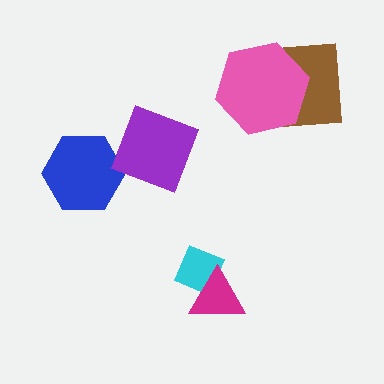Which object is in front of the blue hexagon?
The purple diamond is in front of the blue hexagon.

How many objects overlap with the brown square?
1 object overlaps with the brown square.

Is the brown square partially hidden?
Yes, it is partially covered by another shape.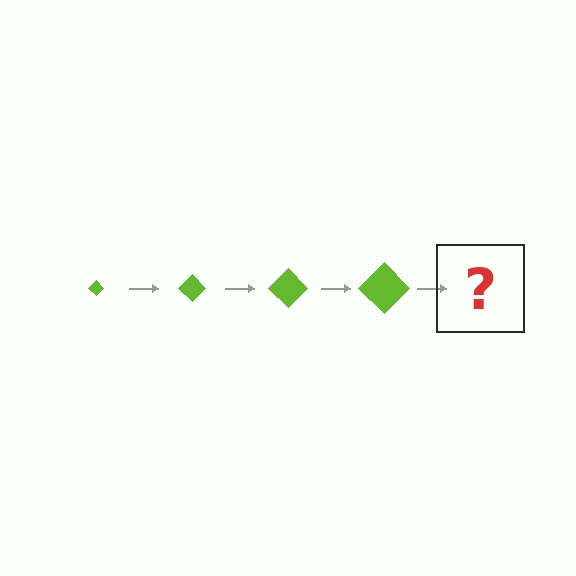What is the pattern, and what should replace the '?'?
The pattern is that the diamond gets progressively larger each step. The '?' should be a lime diamond, larger than the previous one.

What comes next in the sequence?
The next element should be a lime diamond, larger than the previous one.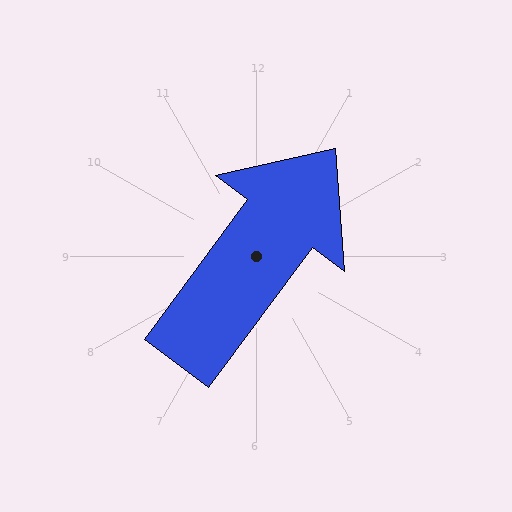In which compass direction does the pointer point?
Northeast.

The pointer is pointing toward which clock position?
Roughly 1 o'clock.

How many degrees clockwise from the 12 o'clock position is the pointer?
Approximately 36 degrees.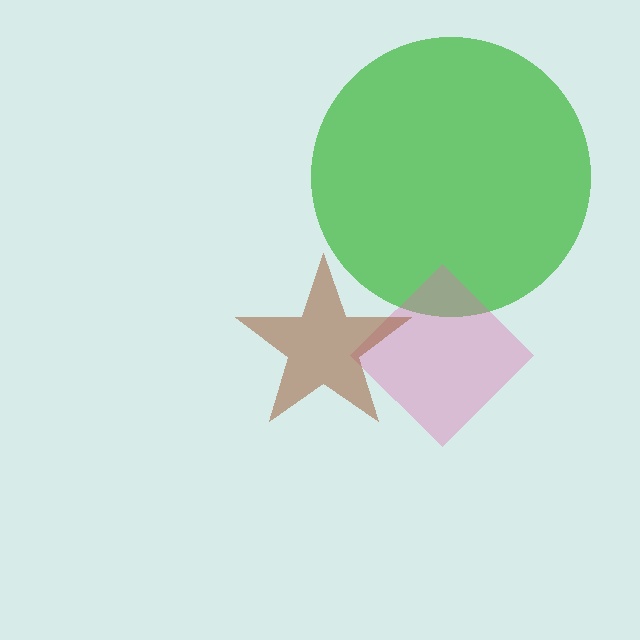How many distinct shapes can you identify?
There are 3 distinct shapes: a green circle, a pink diamond, a brown star.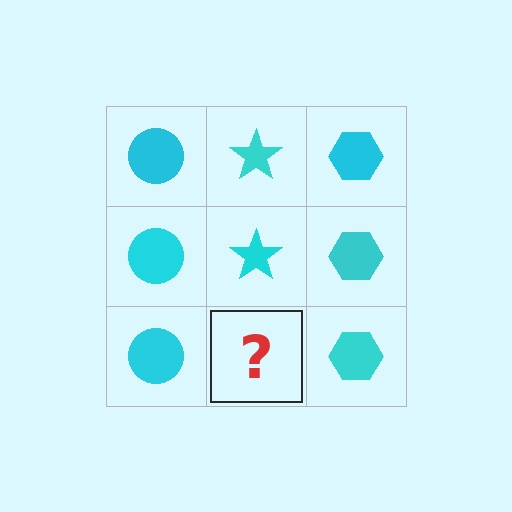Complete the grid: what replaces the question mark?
The question mark should be replaced with a cyan star.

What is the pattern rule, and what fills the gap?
The rule is that each column has a consistent shape. The gap should be filled with a cyan star.